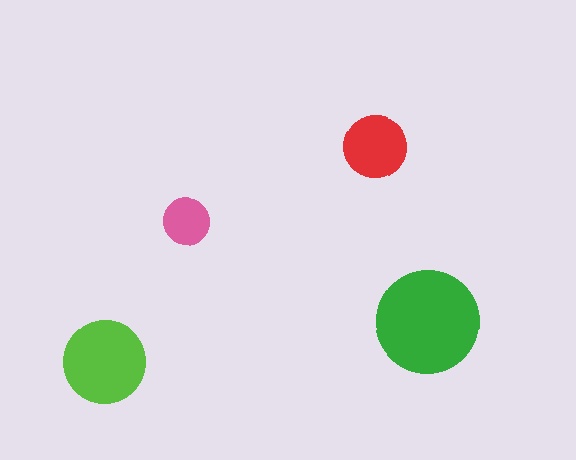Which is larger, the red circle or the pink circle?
The red one.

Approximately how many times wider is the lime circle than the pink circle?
About 2 times wider.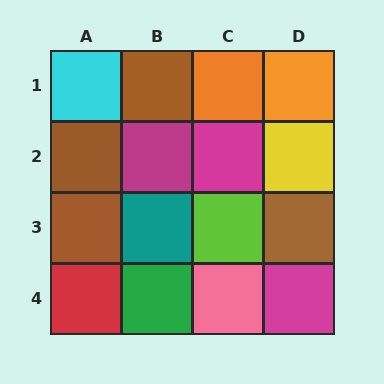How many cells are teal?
1 cell is teal.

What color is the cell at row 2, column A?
Brown.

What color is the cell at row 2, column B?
Magenta.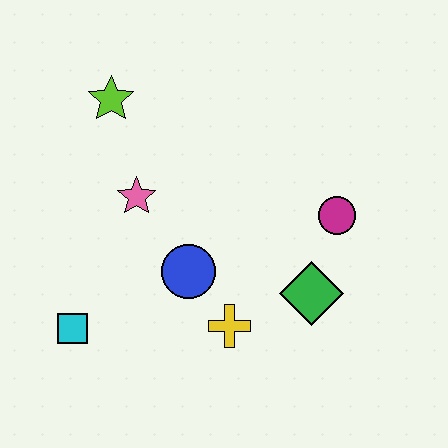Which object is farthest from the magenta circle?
The cyan square is farthest from the magenta circle.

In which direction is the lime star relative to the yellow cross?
The lime star is above the yellow cross.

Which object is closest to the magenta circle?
The green diamond is closest to the magenta circle.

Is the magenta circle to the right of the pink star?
Yes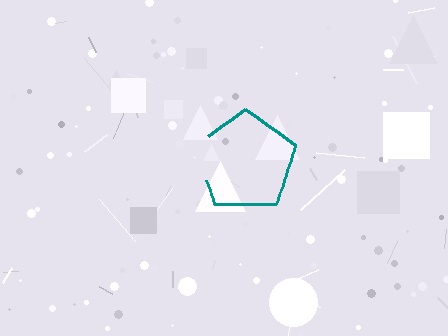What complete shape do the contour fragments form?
The contour fragments form a pentagon.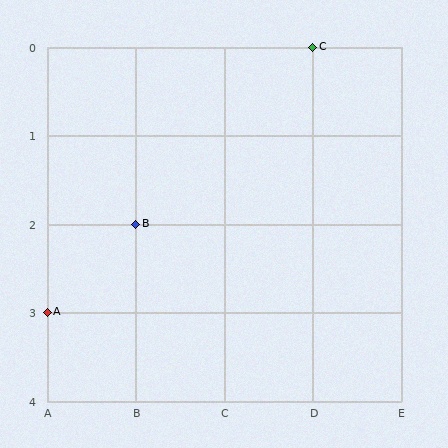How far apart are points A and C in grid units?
Points A and C are 3 columns and 3 rows apart (about 4.2 grid units diagonally).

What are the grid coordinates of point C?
Point C is at grid coordinates (D, 0).